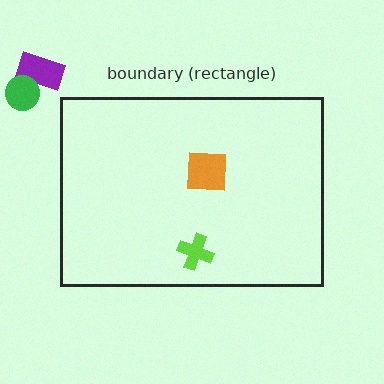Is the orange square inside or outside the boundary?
Inside.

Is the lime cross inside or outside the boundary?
Inside.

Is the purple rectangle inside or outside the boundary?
Outside.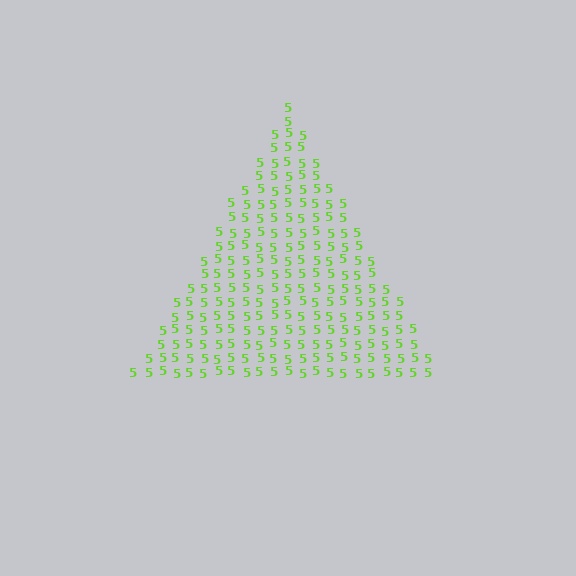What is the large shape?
The large shape is a triangle.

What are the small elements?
The small elements are digit 5's.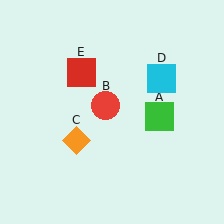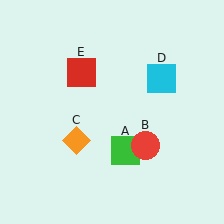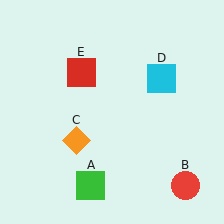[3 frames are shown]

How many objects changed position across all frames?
2 objects changed position: green square (object A), red circle (object B).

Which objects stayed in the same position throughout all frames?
Orange diamond (object C) and cyan square (object D) and red square (object E) remained stationary.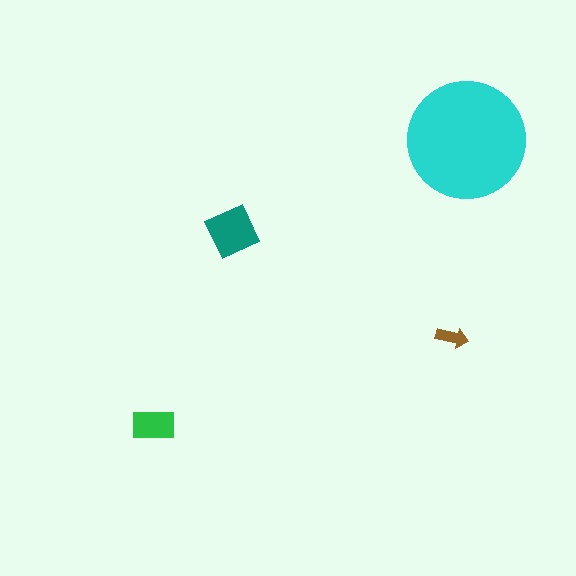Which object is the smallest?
The brown arrow.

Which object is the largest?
The cyan circle.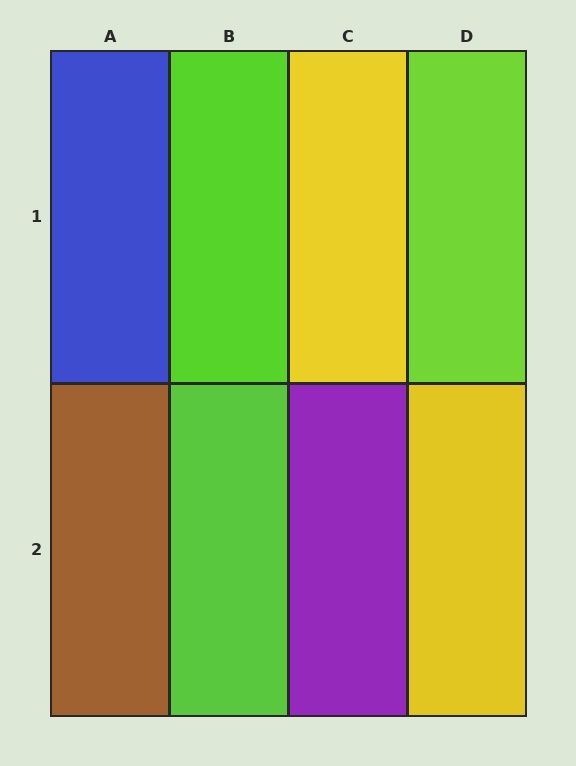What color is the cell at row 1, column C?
Yellow.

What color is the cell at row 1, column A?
Blue.